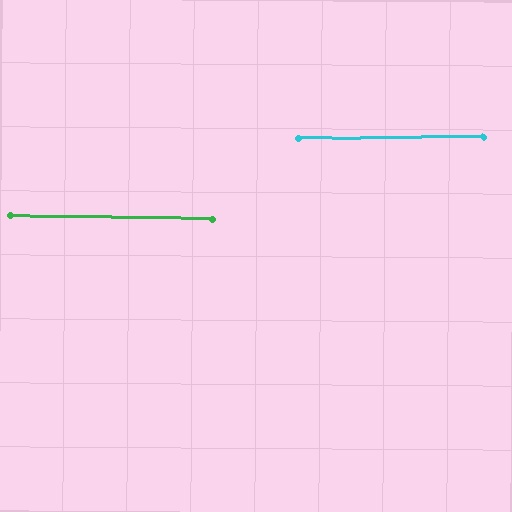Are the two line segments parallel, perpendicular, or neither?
Parallel — their directions differ by only 1.4°.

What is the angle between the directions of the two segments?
Approximately 1 degree.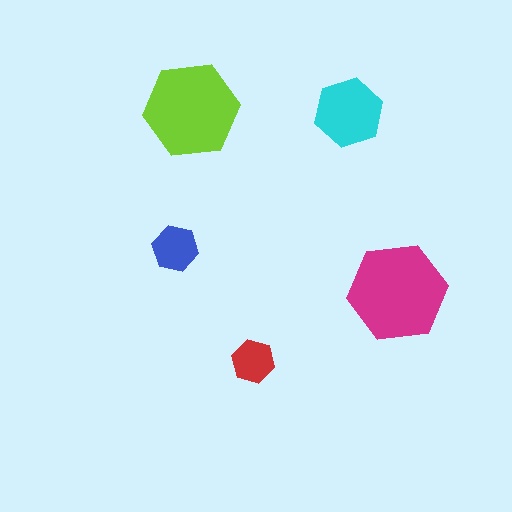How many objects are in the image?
There are 5 objects in the image.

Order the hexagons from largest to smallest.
the magenta one, the lime one, the cyan one, the blue one, the red one.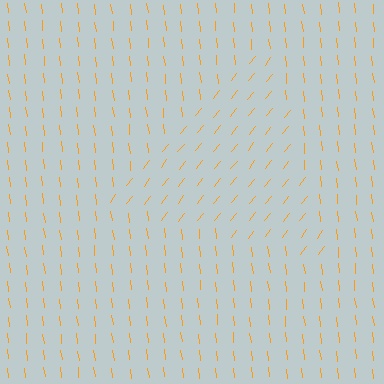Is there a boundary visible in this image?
Yes, there is a texture boundary formed by a change in line orientation.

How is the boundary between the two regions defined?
The boundary is defined purely by a change in line orientation (approximately 45 degrees difference). All lines are the same color and thickness.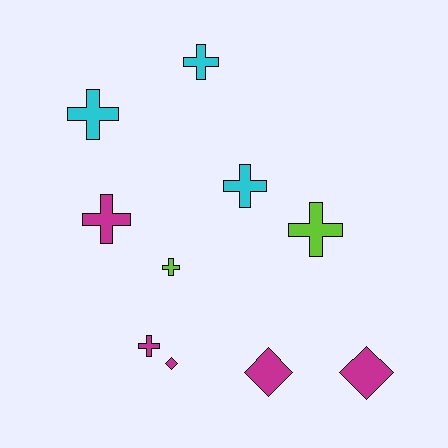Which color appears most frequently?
Magenta, with 5 objects.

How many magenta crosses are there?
There are 2 magenta crosses.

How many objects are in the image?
There are 10 objects.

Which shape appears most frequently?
Cross, with 7 objects.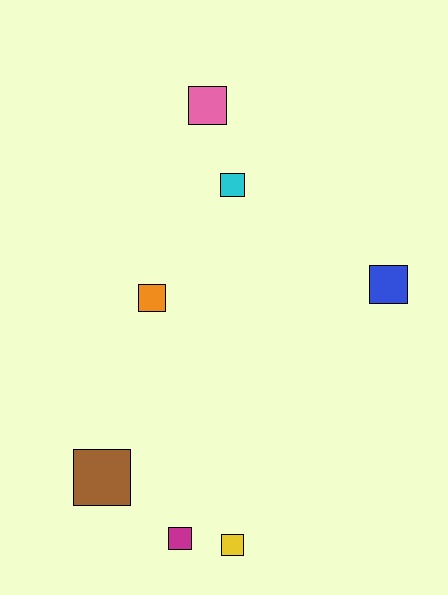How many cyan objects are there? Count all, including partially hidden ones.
There is 1 cyan object.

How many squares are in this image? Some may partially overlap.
There are 7 squares.